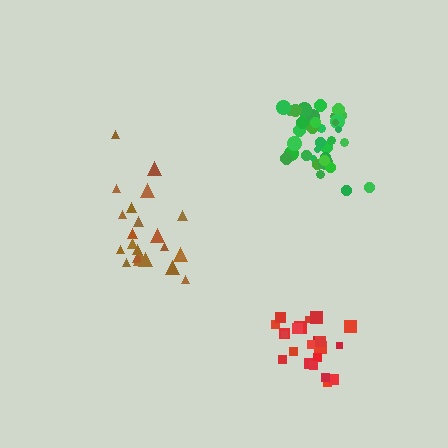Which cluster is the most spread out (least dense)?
Brown.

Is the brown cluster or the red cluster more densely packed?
Red.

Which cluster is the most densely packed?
Green.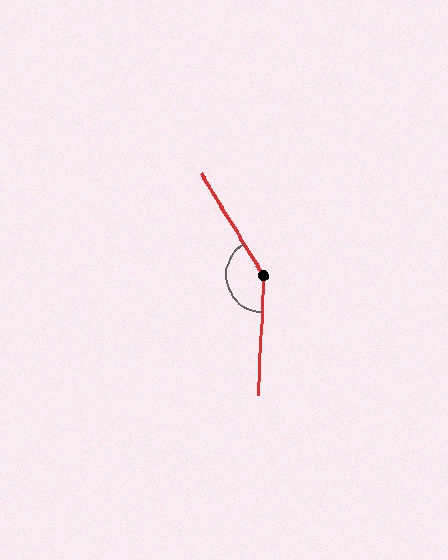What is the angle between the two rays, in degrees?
Approximately 146 degrees.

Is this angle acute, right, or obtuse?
It is obtuse.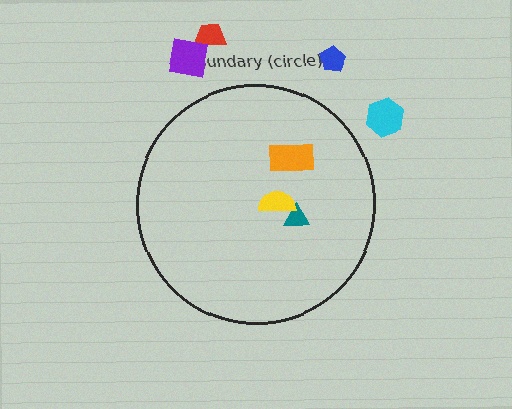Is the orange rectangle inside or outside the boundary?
Inside.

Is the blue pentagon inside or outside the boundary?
Outside.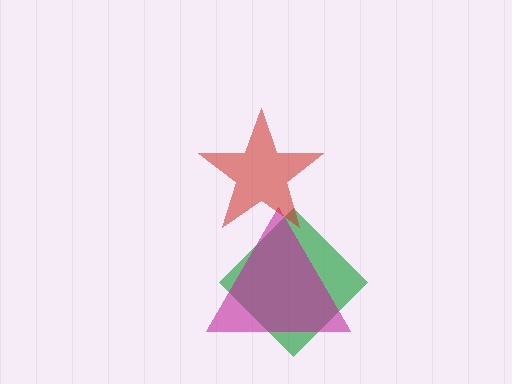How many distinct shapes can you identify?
There are 3 distinct shapes: a green diamond, a magenta triangle, a red star.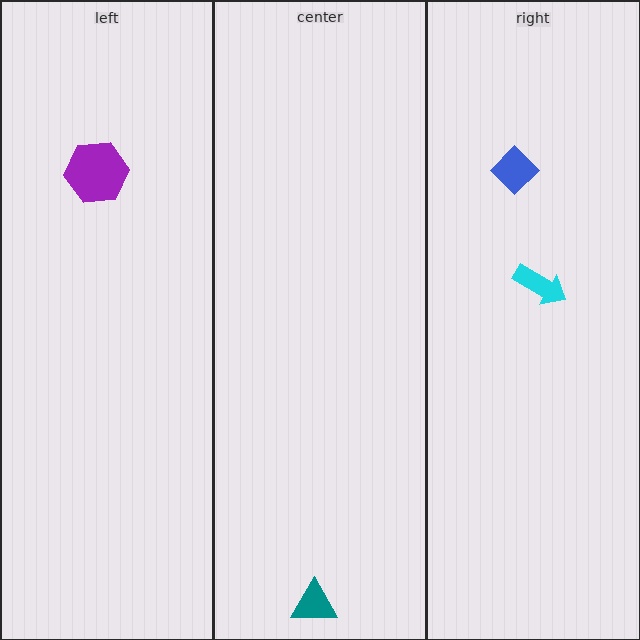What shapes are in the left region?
The purple hexagon.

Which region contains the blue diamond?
The right region.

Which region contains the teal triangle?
The center region.